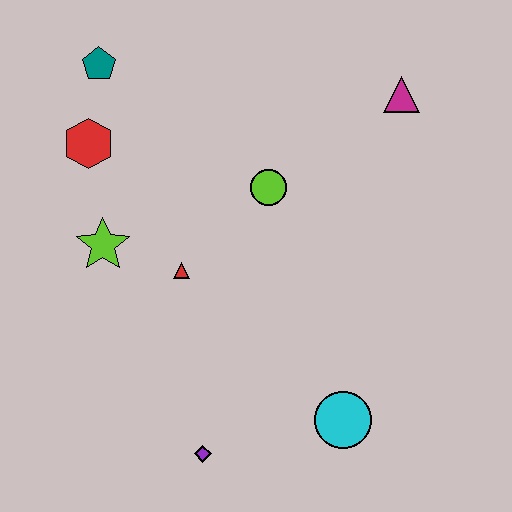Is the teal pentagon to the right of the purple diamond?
No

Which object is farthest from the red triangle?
The magenta triangle is farthest from the red triangle.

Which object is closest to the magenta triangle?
The lime circle is closest to the magenta triangle.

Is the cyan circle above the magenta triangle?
No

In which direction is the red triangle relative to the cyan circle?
The red triangle is to the left of the cyan circle.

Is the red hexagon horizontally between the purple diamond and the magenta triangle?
No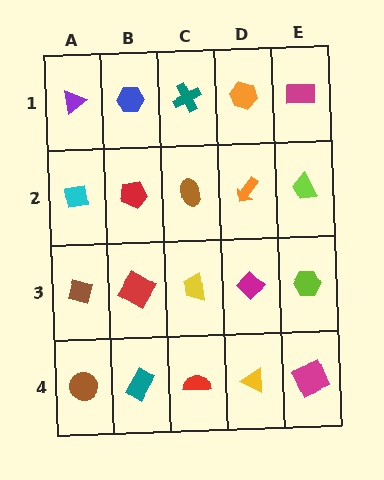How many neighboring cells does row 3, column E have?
3.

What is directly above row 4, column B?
A red diamond.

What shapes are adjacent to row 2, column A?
A purple triangle (row 1, column A), a brown square (row 3, column A), a red pentagon (row 2, column B).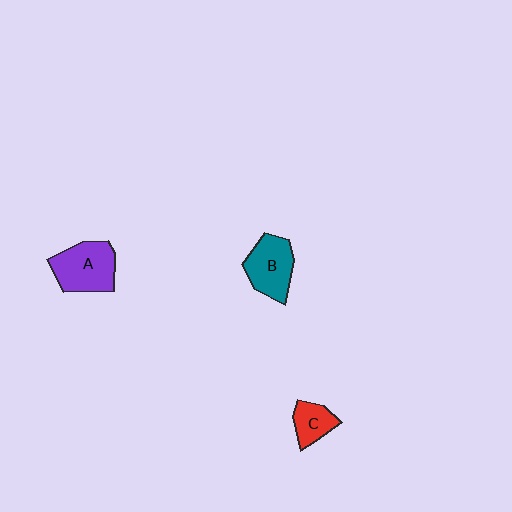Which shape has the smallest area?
Shape C (red).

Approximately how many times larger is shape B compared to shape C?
Approximately 1.7 times.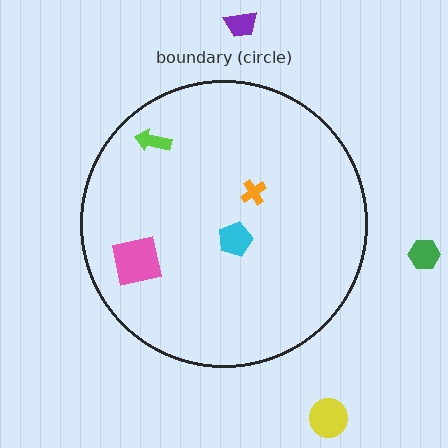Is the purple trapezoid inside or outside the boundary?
Outside.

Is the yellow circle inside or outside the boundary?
Outside.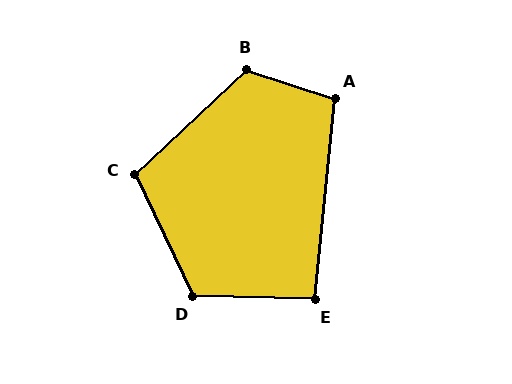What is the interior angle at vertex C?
Approximately 108 degrees (obtuse).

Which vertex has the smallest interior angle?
E, at approximately 94 degrees.